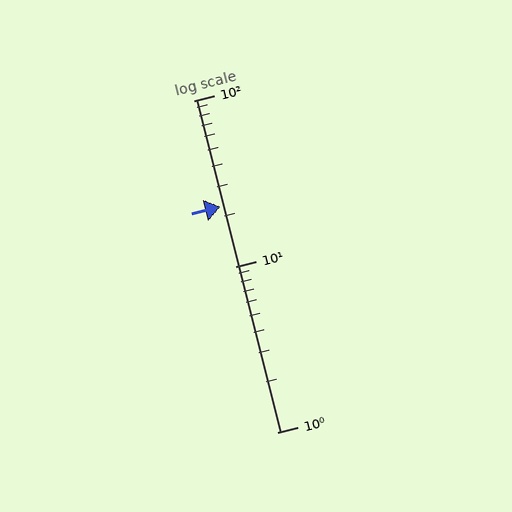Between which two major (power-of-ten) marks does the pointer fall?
The pointer is between 10 and 100.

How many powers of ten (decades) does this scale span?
The scale spans 2 decades, from 1 to 100.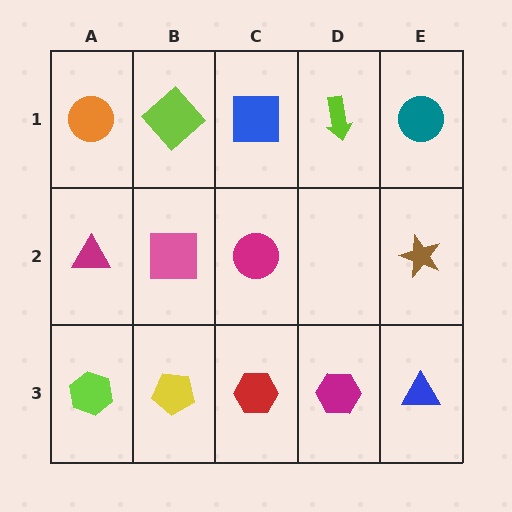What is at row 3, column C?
A red hexagon.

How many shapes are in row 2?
4 shapes.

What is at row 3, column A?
A lime hexagon.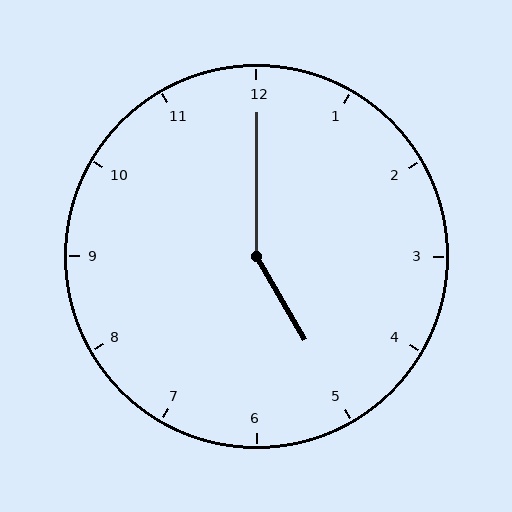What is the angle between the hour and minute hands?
Approximately 150 degrees.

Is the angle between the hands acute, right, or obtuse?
It is obtuse.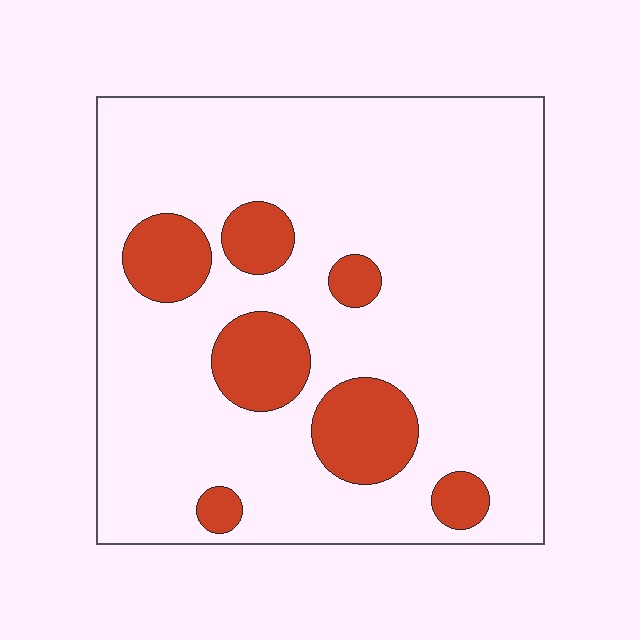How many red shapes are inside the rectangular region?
7.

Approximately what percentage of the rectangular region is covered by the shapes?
Approximately 15%.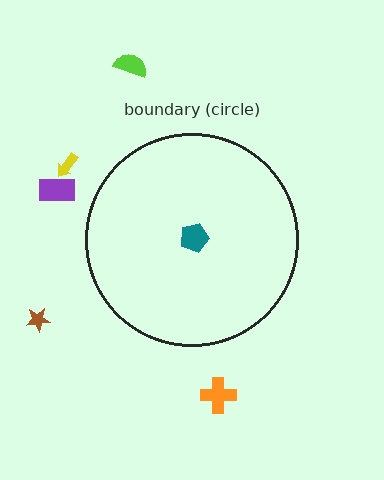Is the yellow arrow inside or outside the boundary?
Outside.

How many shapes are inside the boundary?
1 inside, 5 outside.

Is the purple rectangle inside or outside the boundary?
Outside.